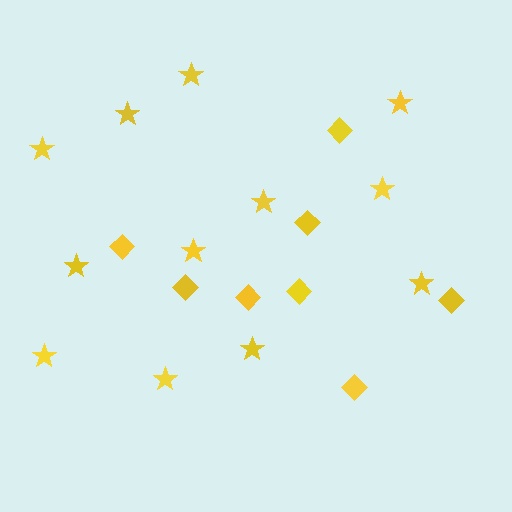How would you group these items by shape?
There are 2 groups: one group of stars (12) and one group of diamonds (8).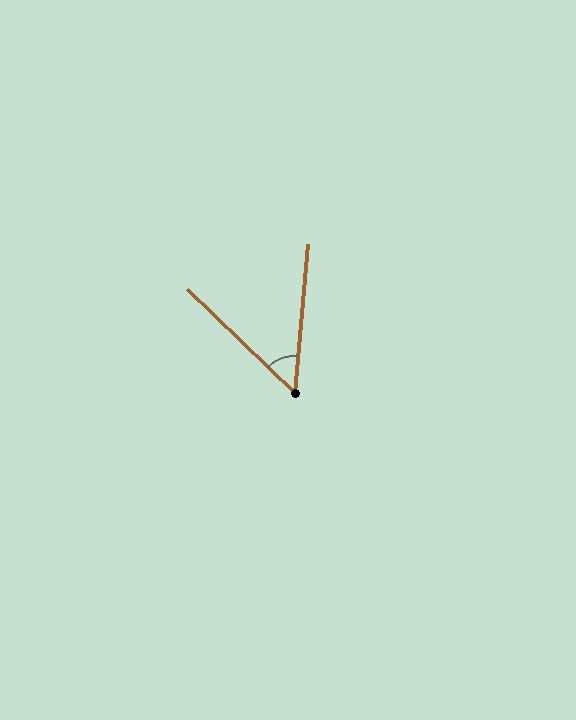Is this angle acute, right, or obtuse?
It is acute.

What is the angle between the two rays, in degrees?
Approximately 51 degrees.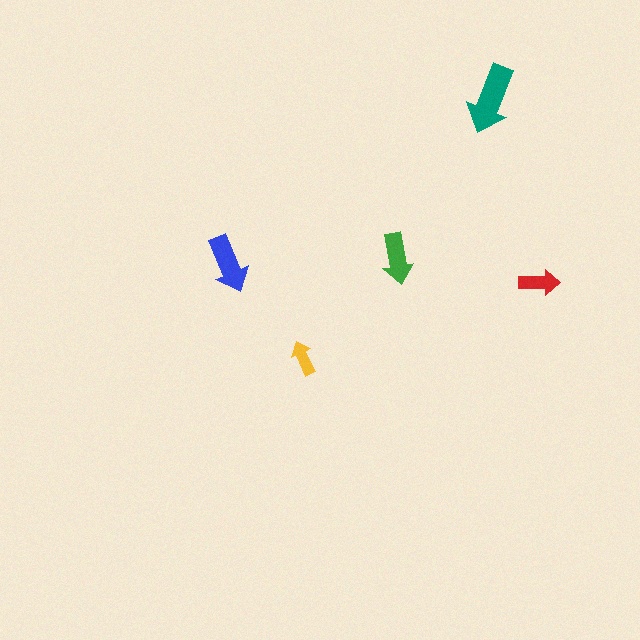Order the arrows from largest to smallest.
the teal one, the blue one, the green one, the red one, the yellow one.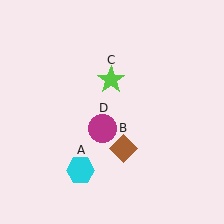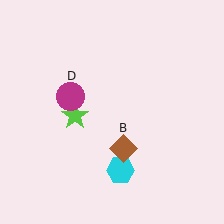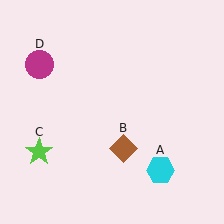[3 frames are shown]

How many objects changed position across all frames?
3 objects changed position: cyan hexagon (object A), lime star (object C), magenta circle (object D).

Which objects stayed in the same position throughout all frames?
Brown diamond (object B) remained stationary.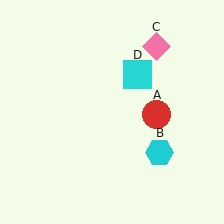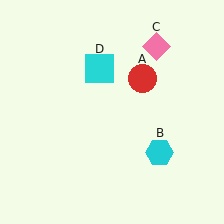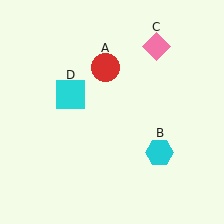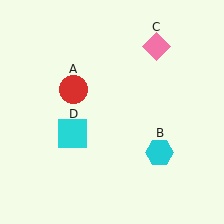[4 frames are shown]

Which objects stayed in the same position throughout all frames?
Cyan hexagon (object B) and pink diamond (object C) remained stationary.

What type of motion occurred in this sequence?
The red circle (object A), cyan square (object D) rotated counterclockwise around the center of the scene.